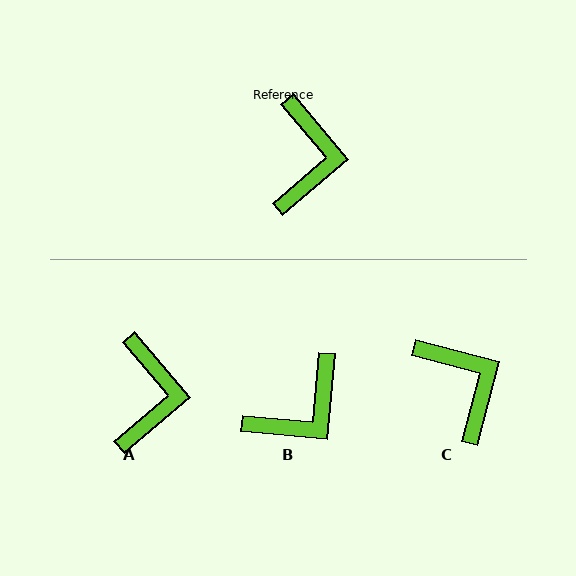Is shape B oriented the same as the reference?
No, it is off by about 45 degrees.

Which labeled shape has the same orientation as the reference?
A.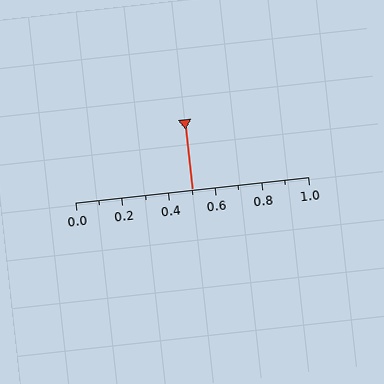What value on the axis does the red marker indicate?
The marker indicates approximately 0.5.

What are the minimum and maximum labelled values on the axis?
The axis runs from 0.0 to 1.0.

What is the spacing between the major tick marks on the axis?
The major ticks are spaced 0.2 apart.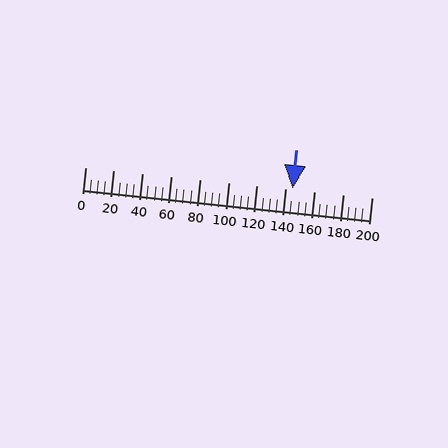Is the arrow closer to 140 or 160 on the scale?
The arrow is closer to 140.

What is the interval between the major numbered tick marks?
The major tick marks are spaced 20 units apart.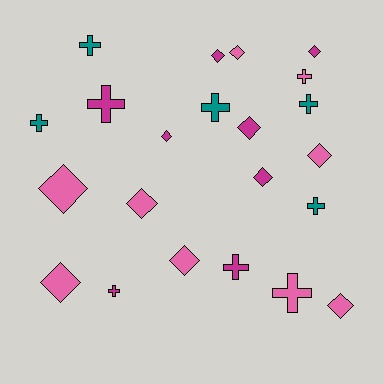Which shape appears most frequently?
Diamond, with 12 objects.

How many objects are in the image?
There are 22 objects.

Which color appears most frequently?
Pink, with 9 objects.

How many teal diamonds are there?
There are no teal diamonds.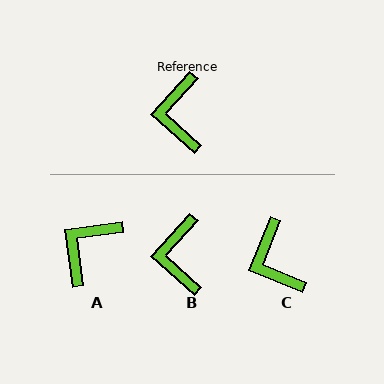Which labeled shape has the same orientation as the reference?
B.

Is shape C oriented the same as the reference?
No, it is off by about 20 degrees.